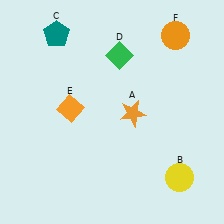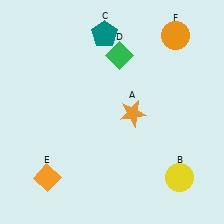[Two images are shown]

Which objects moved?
The objects that moved are: the teal pentagon (C), the orange diamond (E).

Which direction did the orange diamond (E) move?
The orange diamond (E) moved down.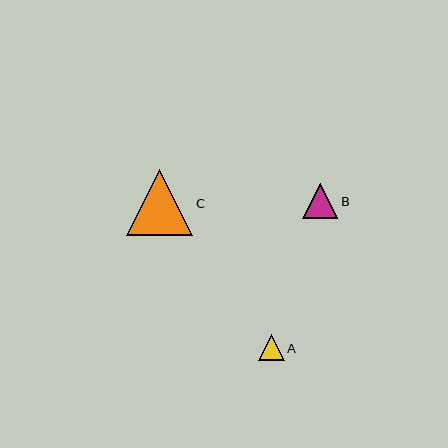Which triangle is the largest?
Triangle C is the largest with a size of approximately 66 pixels.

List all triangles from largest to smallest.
From largest to smallest: C, B, A.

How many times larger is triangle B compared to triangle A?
Triangle B is approximately 1.4 times the size of triangle A.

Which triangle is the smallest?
Triangle A is the smallest with a size of approximately 26 pixels.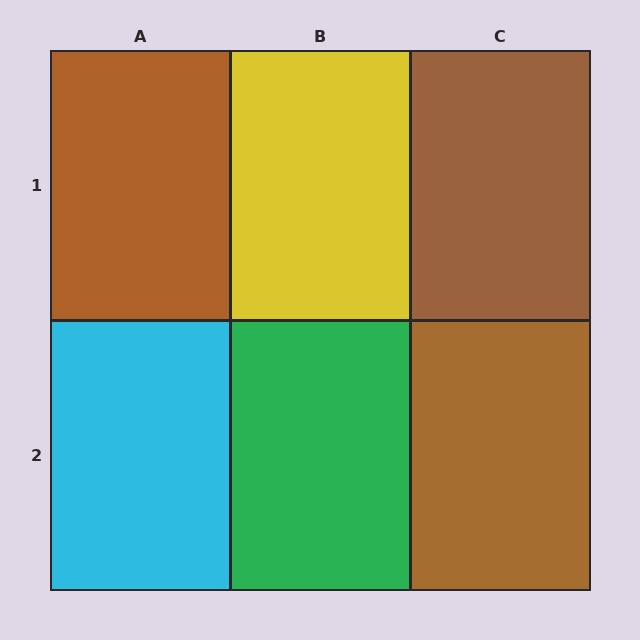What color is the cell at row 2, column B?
Green.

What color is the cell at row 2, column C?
Brown.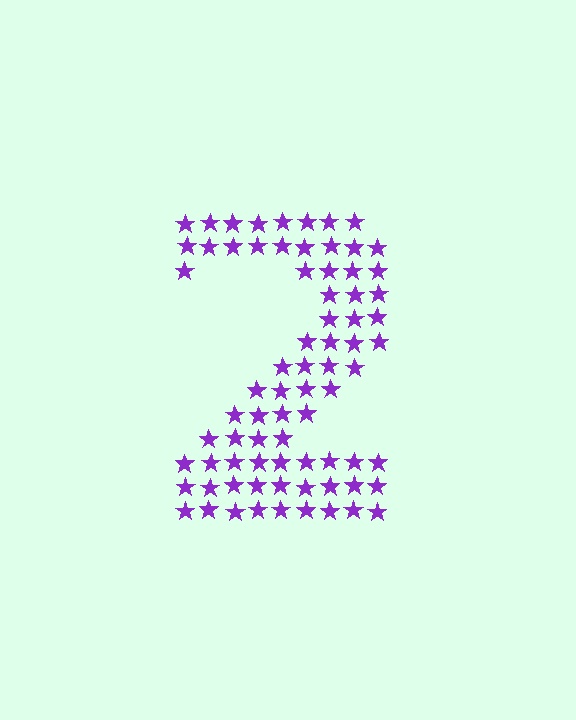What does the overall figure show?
The overall figure shows the digit 2.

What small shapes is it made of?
It is made of small stars.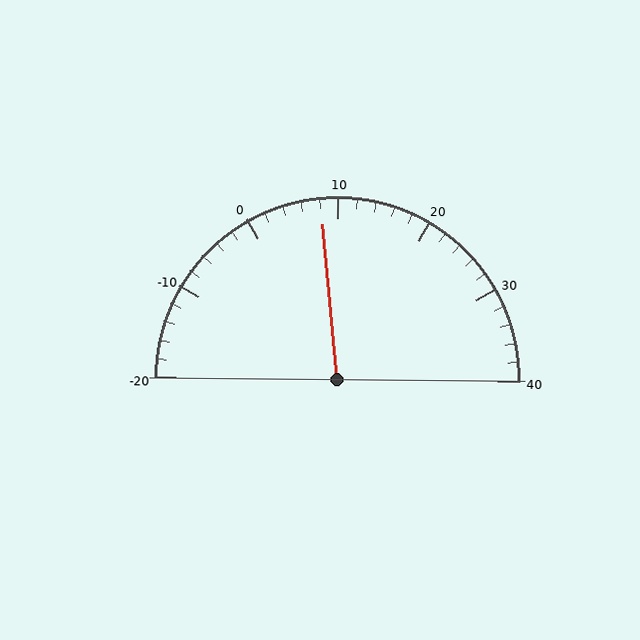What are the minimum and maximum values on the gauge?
The gauge ranges from -20 to 40.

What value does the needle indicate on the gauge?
The needle indicates approximately 8.